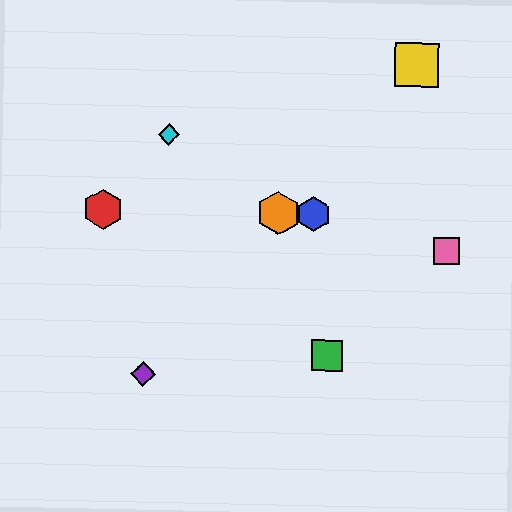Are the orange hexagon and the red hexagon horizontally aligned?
Yes, both are at y≈213.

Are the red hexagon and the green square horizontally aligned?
No, the red hexagon is at y≈209 and the green square is at y≈356.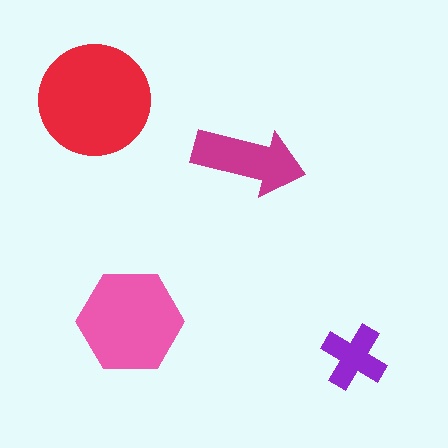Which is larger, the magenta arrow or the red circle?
The red circle.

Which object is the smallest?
The purple cross.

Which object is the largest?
The red circle.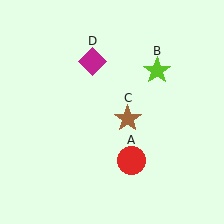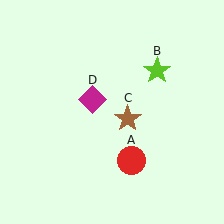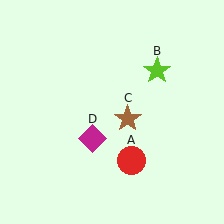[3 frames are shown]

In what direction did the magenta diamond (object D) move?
The magenta diamond (object D) moved down.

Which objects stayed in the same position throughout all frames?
Red circle (object A) and lime star (object B) and brown star (object C) remained stationary.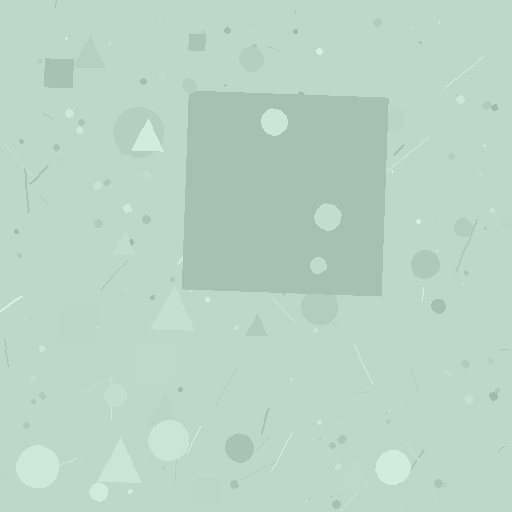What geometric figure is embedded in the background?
A square is embedded in the background.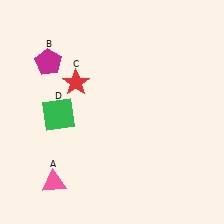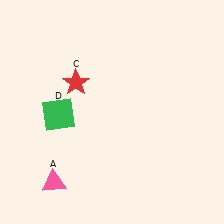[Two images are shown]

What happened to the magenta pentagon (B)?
The magenta pentagon (B) was removed in Image 2. It was in the top-left area of Image 1.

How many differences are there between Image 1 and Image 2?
There is 1 difference between the two images.